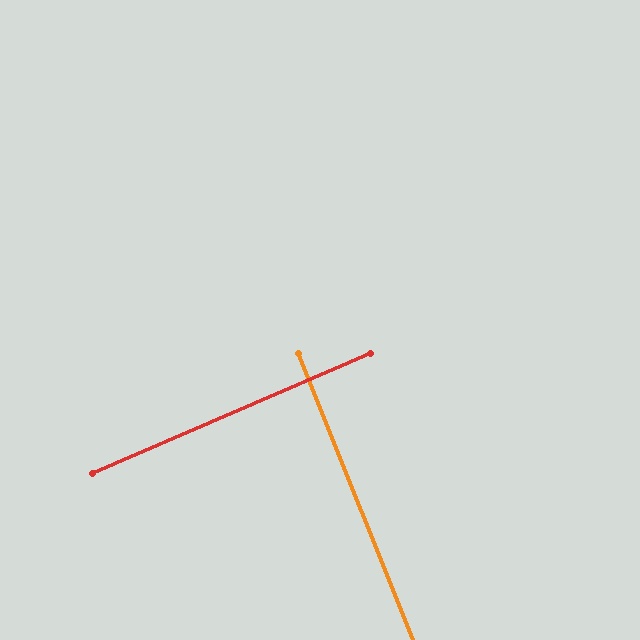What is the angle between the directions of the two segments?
Approximately 88 degrees.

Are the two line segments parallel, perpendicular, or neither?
Perpendicular — they meet at approximately 88°.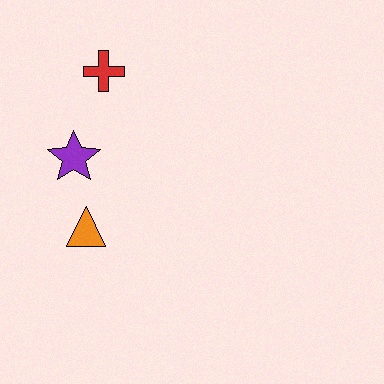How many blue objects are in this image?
There are no blue objects.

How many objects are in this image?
There are 3 objects.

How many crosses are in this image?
There is 1 cross.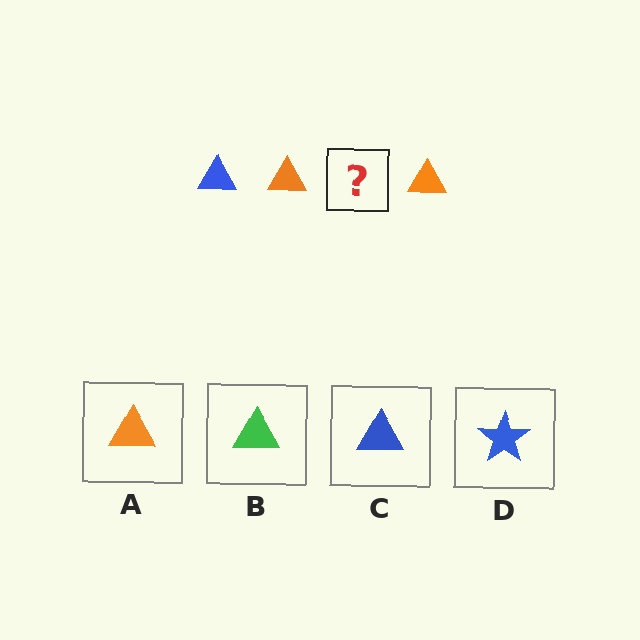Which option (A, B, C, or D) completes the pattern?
C.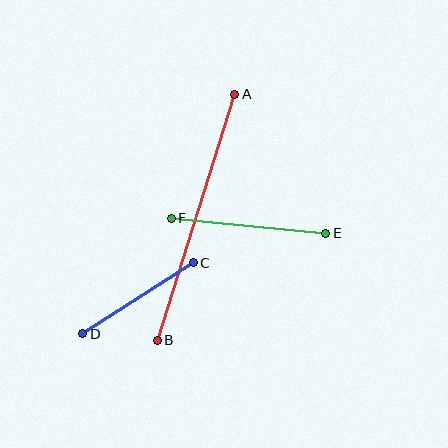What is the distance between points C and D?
The distance is approximately 131 pixels.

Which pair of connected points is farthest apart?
Points A and B are farthest apart.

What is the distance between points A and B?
The distance is approximately 258 pixels.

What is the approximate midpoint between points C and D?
The midpoint is at approximately (138, 298) pixels.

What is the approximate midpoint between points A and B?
The midpoint is at approximately (196, 217) pixels.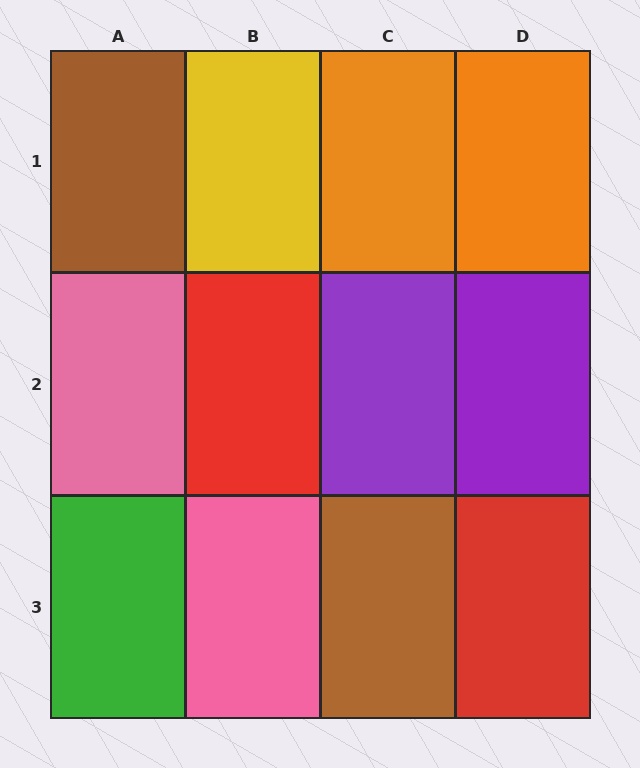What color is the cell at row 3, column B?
Pink.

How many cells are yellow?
1 cell is yellow.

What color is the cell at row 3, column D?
Red.